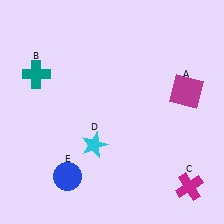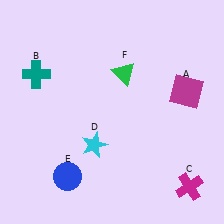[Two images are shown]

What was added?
A green triangle (F) was added in Image 2.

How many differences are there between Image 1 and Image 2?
There is 1 difference between the two images.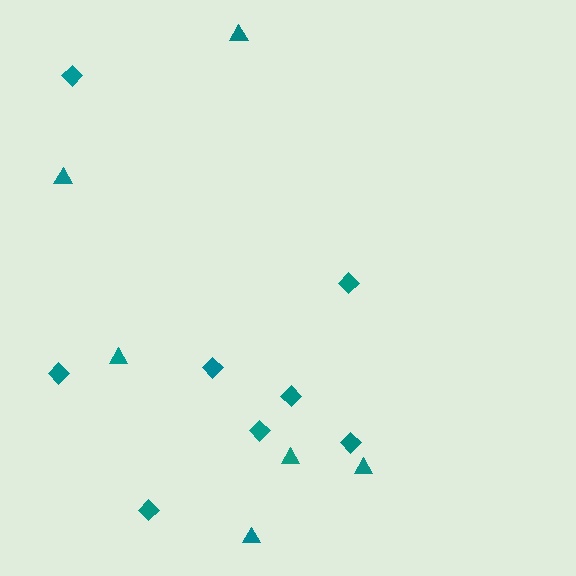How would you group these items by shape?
There are 2 groups: one group of diamonds (8) and one group of triangles (6).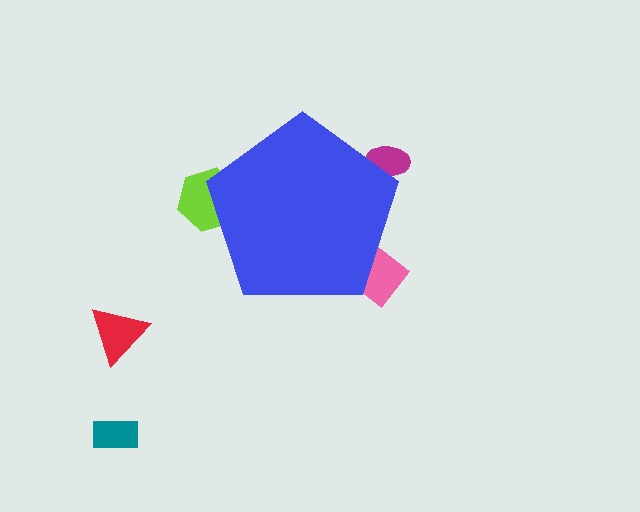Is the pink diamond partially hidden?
Yes, the pink diamond is partially hidden behind the blue pentagon.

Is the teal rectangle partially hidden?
No, the teal rectangle is fully visible.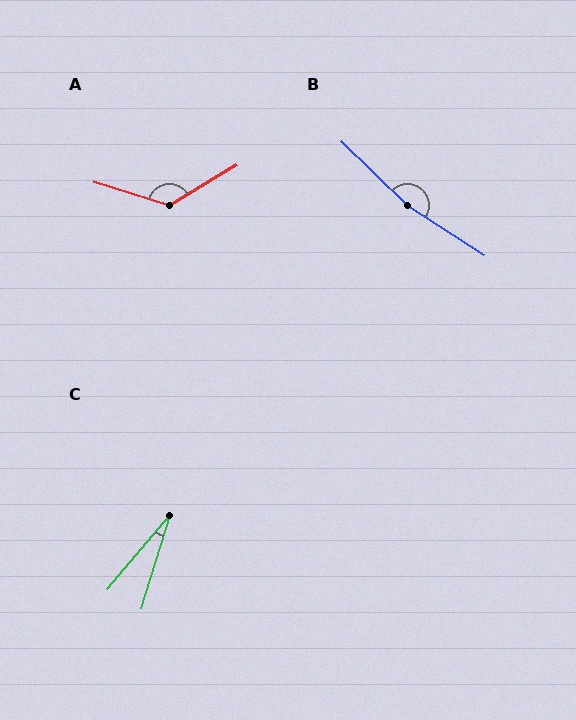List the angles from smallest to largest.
C (23°), A (132°), B (169°).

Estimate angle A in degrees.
Approximately 132 degrees.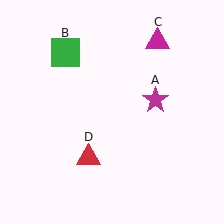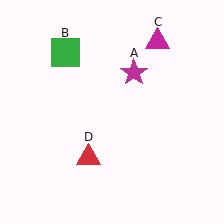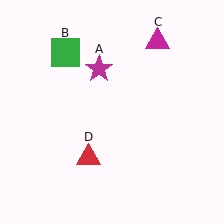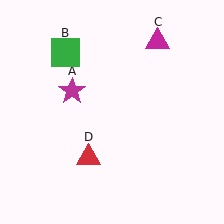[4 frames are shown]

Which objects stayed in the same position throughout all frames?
Green square (object B) and magenta triangle (object C) and red triangle (object D) remained stationary.